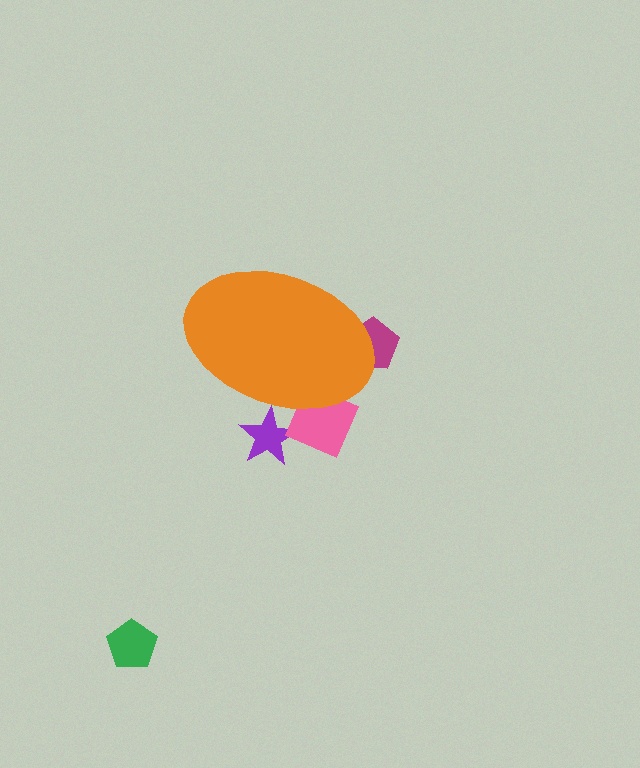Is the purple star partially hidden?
Yes, the purple star is partially hidden behind the orange ellipse.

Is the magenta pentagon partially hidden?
Yes, the magenta pentagon is partially hidden behind the orange ellipse.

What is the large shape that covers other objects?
An orange ellipse.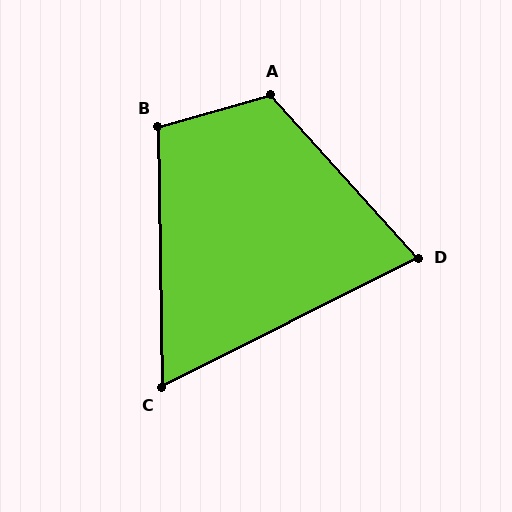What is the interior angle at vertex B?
Approximately 105 degrees (obtuse).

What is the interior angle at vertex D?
Approximately 75 degrees (acute).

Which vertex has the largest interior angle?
A, at approximately 116 degrees.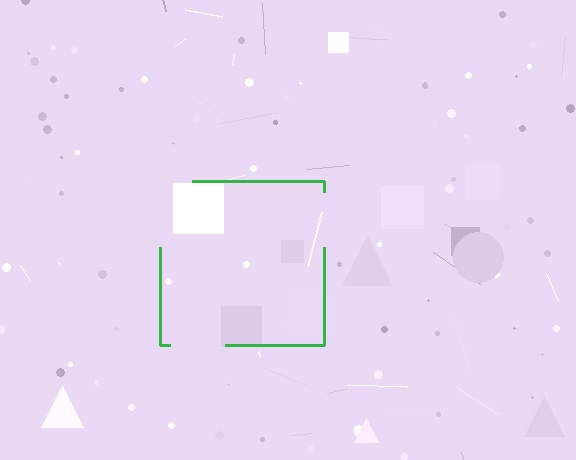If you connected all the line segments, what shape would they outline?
They would outline a square.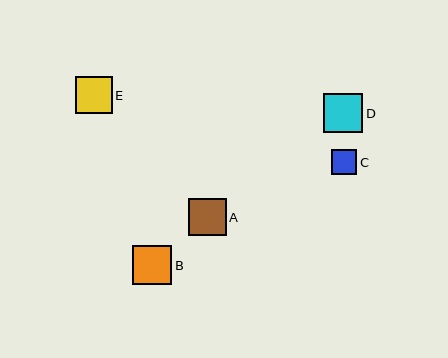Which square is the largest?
Square D is the largest with a size of approximately 40 pixels.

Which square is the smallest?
Square C is the smallest with a size of approximately 25 pixels.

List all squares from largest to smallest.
From largest to smallest: D, B, A, E, C.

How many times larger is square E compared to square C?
Square E is approximately 1.5 times the size of square C.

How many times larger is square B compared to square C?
Square B is approximately 1.6 times the size of square C.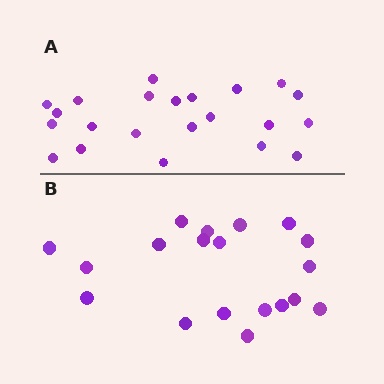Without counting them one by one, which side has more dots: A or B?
Region A (the top region) has more dots.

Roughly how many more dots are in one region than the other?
Region A has just a few more — roughly 2 or 3 more dots than region B.